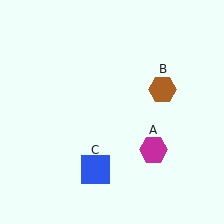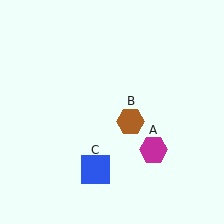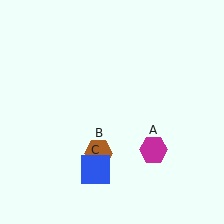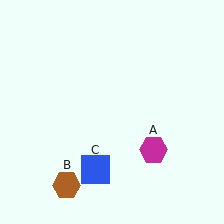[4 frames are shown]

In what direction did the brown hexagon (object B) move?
The brown hexagon (object B) moved down and to the left.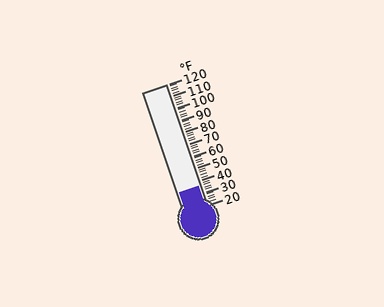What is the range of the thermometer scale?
The thermometer scale ranges from 20°F to 120°F.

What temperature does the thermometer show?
The thermometer shows approximately 36°F.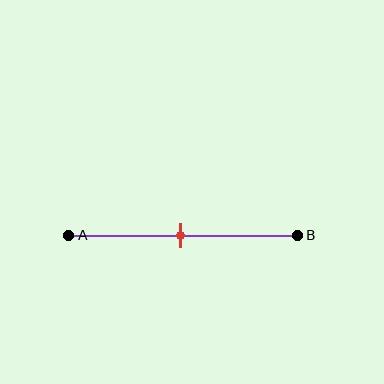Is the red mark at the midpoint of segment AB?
Yes, the mark is approximately at the midpoint.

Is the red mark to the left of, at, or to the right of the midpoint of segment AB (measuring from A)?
The red mark is approximately at the midpoint of segment AB.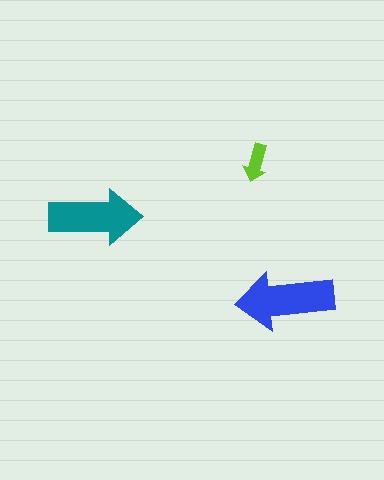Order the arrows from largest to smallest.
the blue one, the teal one, the lime one.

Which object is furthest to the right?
The blue arrow is rightmost.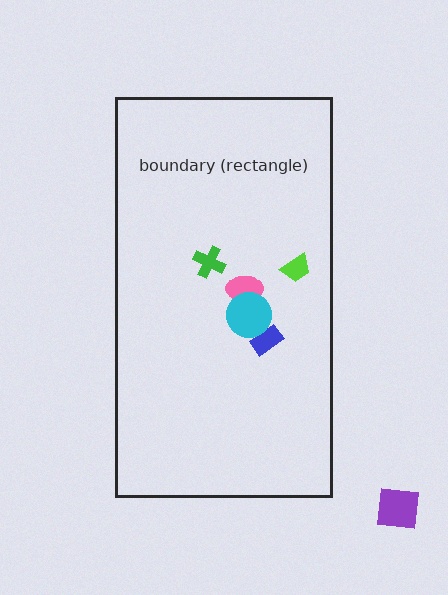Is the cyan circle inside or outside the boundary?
Inside.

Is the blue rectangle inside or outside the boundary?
Inside.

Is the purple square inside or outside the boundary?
Outside.